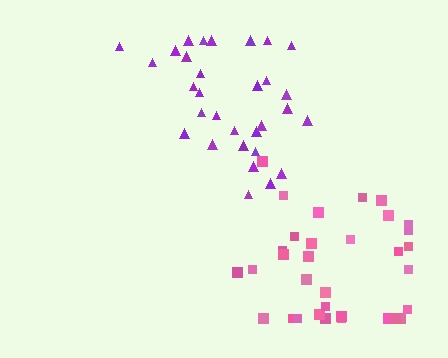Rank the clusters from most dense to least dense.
pink, purple.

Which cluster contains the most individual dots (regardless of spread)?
Pink (33).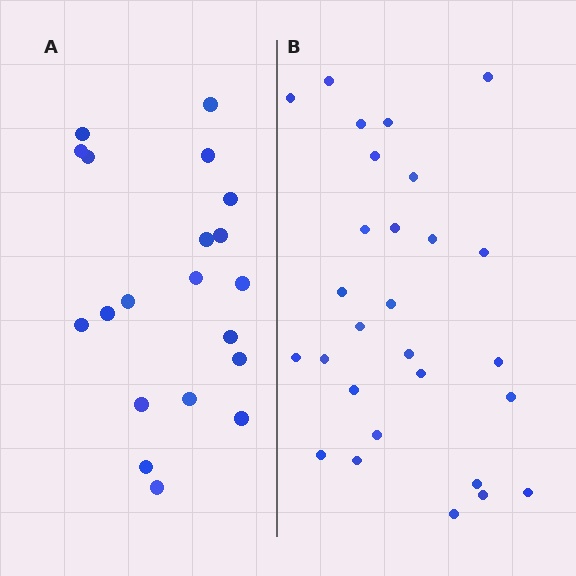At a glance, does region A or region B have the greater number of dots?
Region B (the right region) has more dots.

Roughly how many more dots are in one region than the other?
Region B has roughly 8 or so more dots than region A.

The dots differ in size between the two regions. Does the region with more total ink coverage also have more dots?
No. Region A has more total ink coverage because its dots are larger, but region B actually contains more individual dots. Total area can be misleading — the number of items is what matters here.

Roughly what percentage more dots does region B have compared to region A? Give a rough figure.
About 40% more.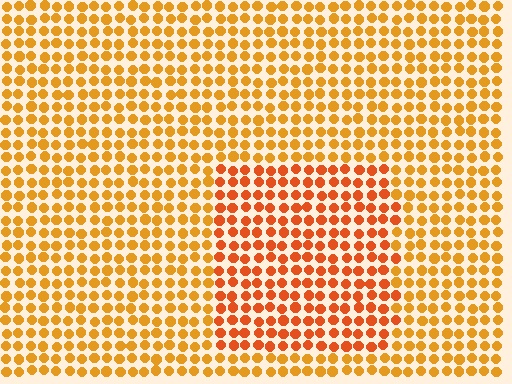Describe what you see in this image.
The image is filled with small orange elements in a uniform arrangement. A rectangle-shaped region is visible where the elements are tinted to a slightly different hue, forming a subtle color boundary.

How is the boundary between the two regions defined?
The boundary is defined purely by a slight shift in hue (about 22 degrees). Spacing, size, and orientation are identical on both sides.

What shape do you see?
I see a rectangle.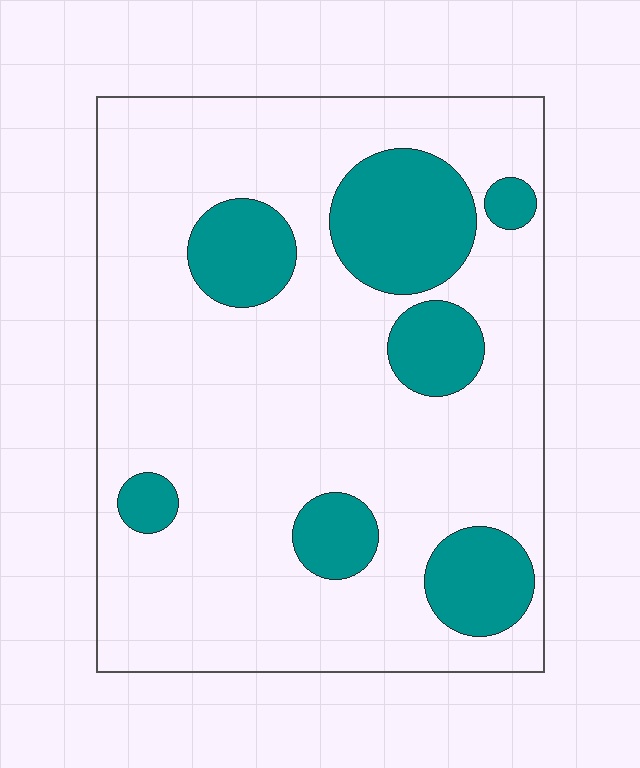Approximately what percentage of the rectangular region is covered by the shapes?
Approximately 20%.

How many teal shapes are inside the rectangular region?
7.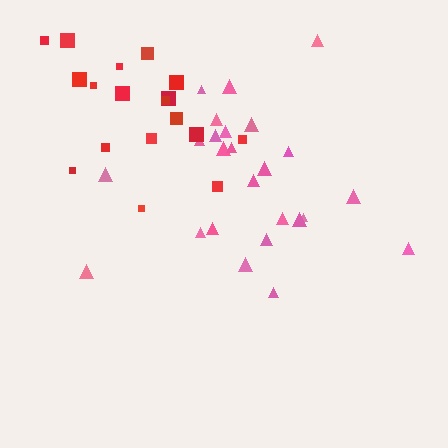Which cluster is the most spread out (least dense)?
Pink.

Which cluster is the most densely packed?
Red.